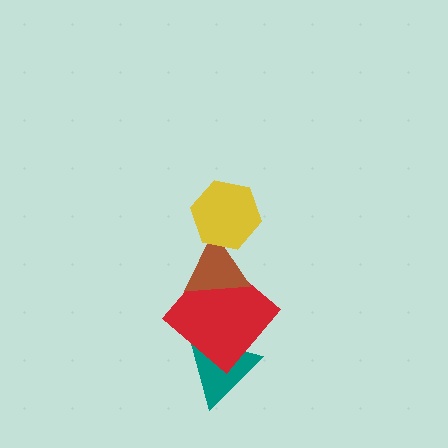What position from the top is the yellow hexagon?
The yellow hexagon is 1st from the top.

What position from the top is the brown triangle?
The brown triangle is 2nd from the top.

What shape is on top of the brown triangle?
The yellow hexagon is on top of the brown triangle.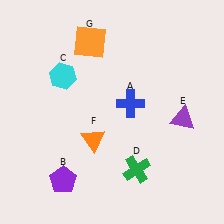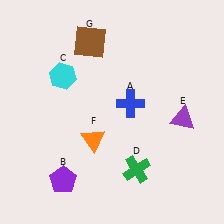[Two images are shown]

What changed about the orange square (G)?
In Image 1, G is orange. In Image 2, it changed to brown.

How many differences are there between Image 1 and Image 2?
There is 1 difference between the two images.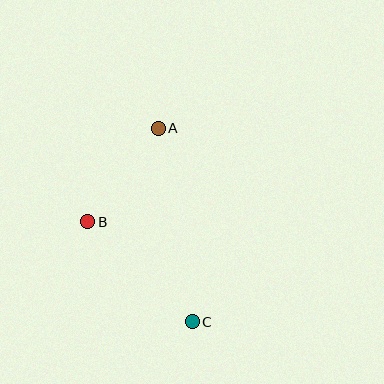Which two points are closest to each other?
Points A and B are closest to each other.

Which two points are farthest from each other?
Points A and C are farthest from each other.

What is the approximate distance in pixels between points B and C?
The distance between B and C is approximately 144 pixels.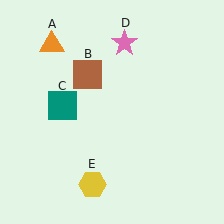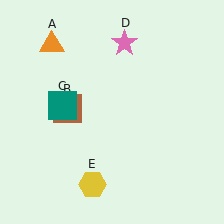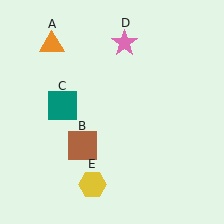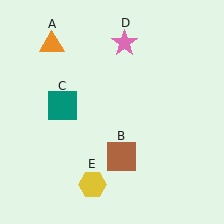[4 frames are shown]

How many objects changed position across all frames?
1 object changed position: brown square (object B).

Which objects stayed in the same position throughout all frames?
Orange triangle (object A) and teal square (object C) and pink star (object D) and yellow hexagon (object E) remained stationary.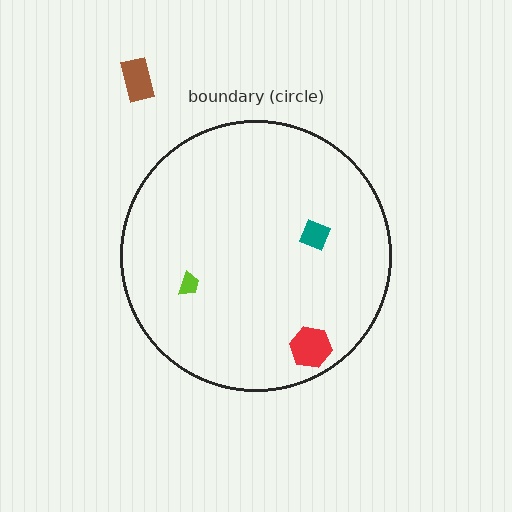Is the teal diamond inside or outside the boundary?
Inside.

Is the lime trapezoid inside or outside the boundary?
Inside.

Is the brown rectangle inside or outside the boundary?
Outside.